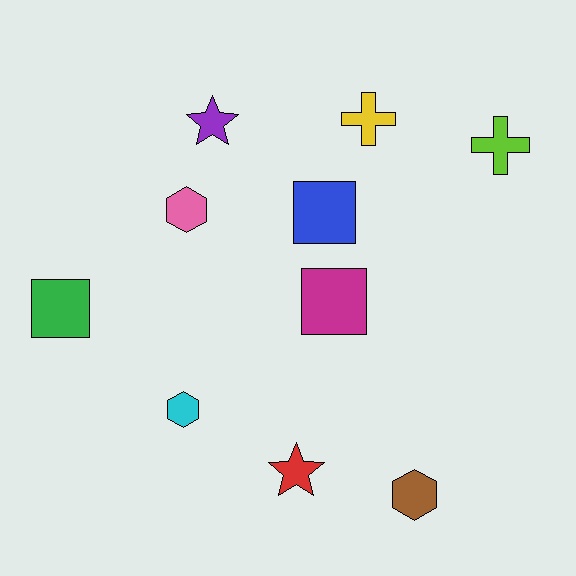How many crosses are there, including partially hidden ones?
There are 2 crosses.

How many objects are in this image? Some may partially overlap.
There are 10 objects.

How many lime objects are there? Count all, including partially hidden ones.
There is 1 lime object.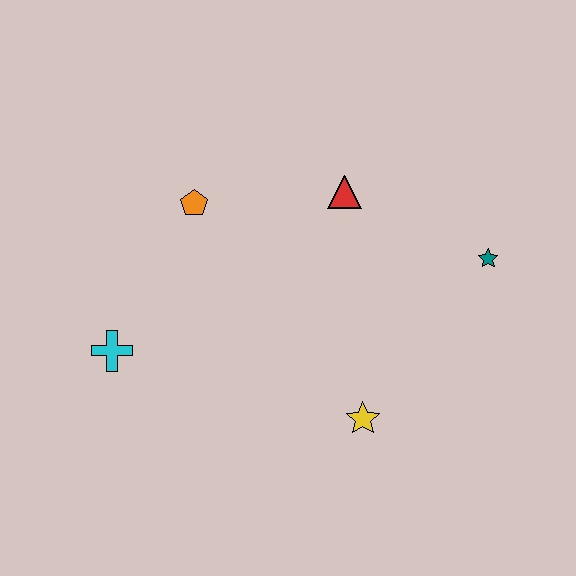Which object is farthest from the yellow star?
The orange pentagon is farthest from the yellow star.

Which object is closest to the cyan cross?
The orange pentagon is closest to the cyan cross.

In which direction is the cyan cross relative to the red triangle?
The cyan cross is to the left of the red triangle.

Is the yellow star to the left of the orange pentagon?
No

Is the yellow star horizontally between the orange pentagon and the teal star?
Yes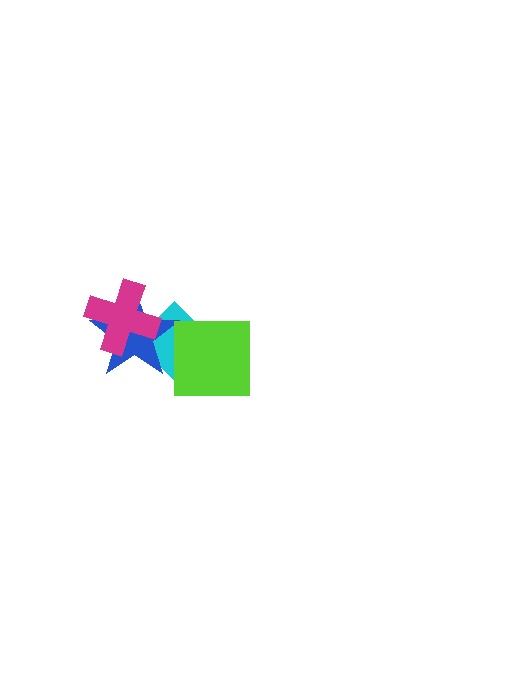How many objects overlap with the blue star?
2 objects overlap with the blue star.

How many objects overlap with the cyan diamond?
3 objects overlap with the cyan diamond.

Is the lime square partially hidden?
No, no other shape covers it.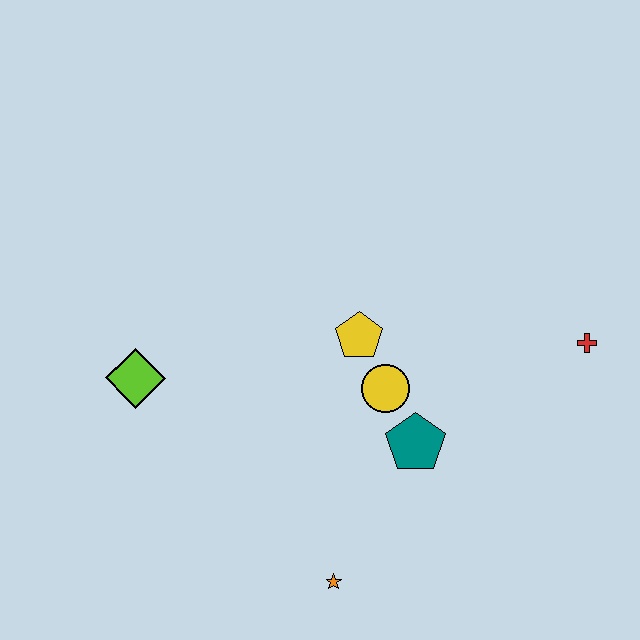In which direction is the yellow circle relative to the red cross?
The yellow circle is to the left of the red cross.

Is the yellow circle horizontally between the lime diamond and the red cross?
Yes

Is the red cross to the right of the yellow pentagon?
Yes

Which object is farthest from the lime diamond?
The red cross is farthest from the lime diamond.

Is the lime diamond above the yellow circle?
Yes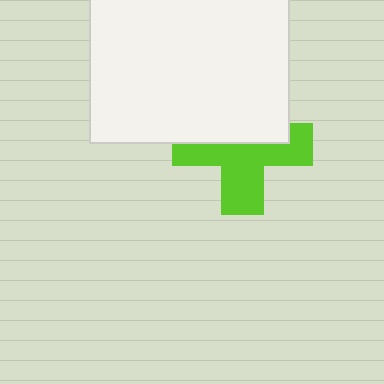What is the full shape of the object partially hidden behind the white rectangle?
The partially hidden object is a lime cross.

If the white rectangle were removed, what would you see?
You would see the complete lime cross.